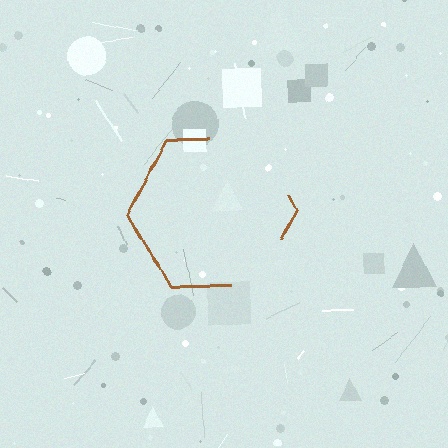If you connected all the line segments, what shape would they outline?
They would outline a hexagon.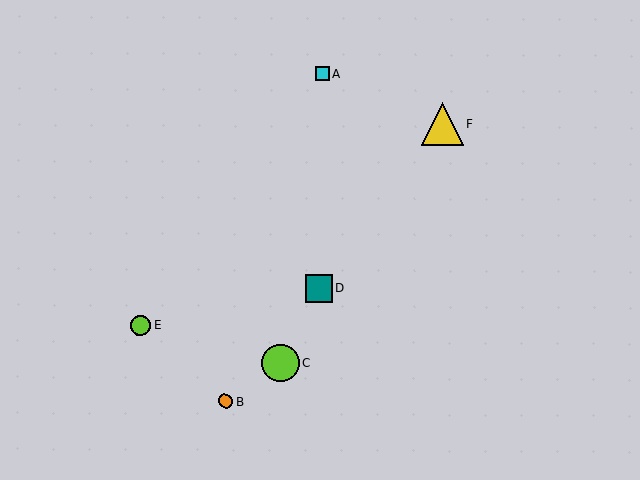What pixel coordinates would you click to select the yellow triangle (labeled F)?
Click at (442, 124) to select the yellow triangle F.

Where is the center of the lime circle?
The center of the lime circle is at (281, 363).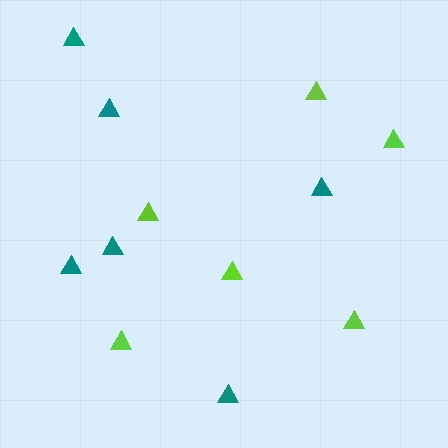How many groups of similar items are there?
There are 2 groups: one group of teal triangles (6) and one group of lime triangles (6).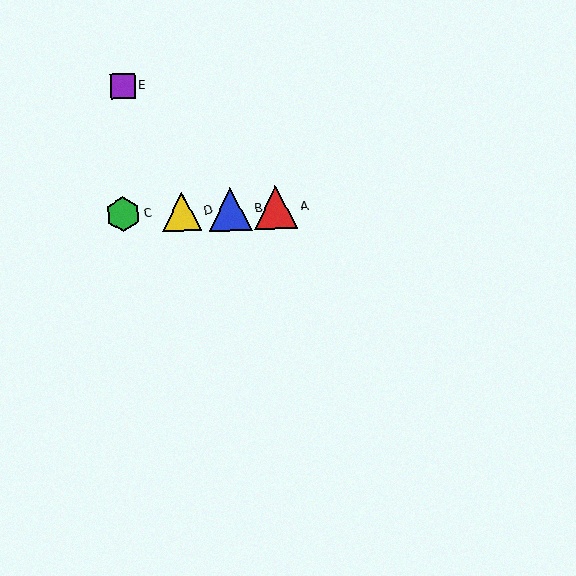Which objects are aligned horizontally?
Objects A, B, C, D are aligned horizontally.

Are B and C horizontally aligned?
Yes, both are at y≈209.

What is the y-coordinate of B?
Object B is at y≈209.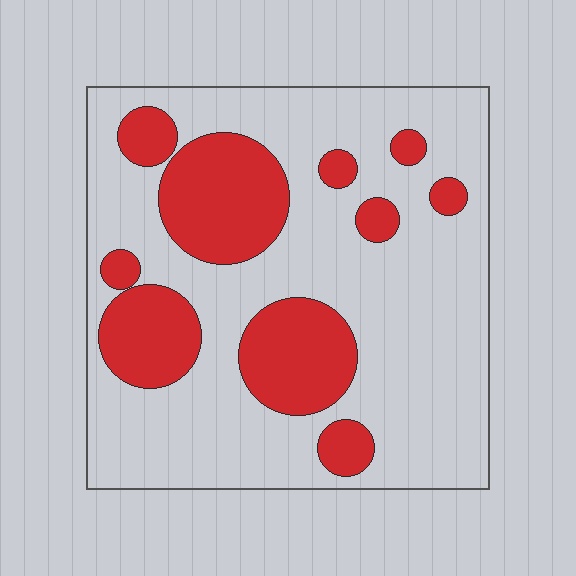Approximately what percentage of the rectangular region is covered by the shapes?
Approximately 30%.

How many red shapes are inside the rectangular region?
10.